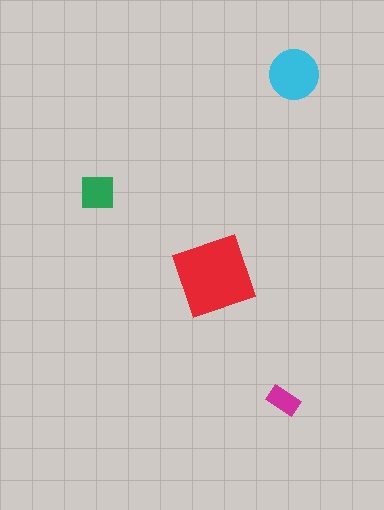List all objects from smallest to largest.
The magenta rectangle, the green square, the cyan circle, the red diamond.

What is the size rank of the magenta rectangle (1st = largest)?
4th.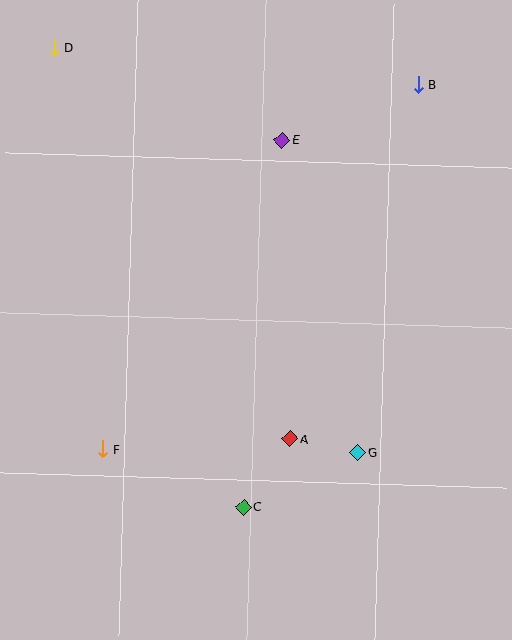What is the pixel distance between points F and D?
The distance between F and D is 405 pixels.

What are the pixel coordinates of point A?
Point A is at (290, 439).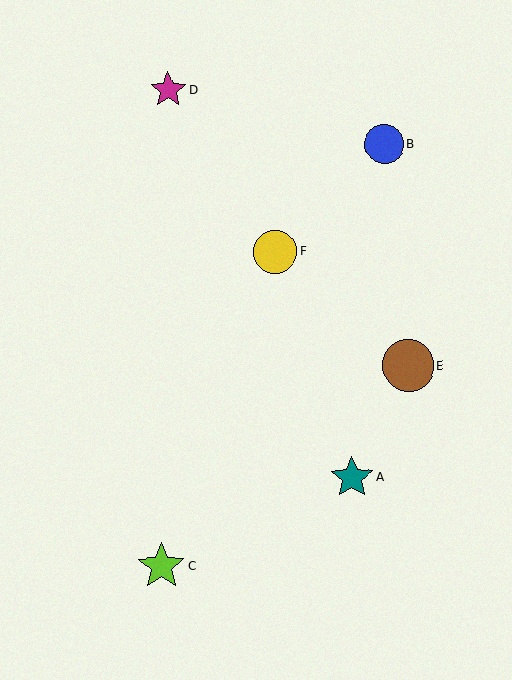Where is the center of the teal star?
The center of the teal star is at (352, 477).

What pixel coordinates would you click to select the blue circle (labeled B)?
Click at (384, 144) to select the blue circle B.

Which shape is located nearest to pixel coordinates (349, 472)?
The teal star (labeled A) at (352, 477) is nearest to that location.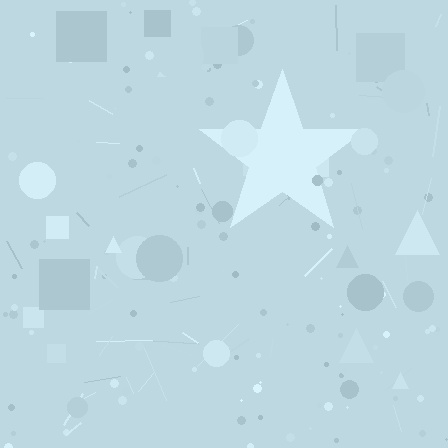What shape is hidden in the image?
A star is hidden in the image.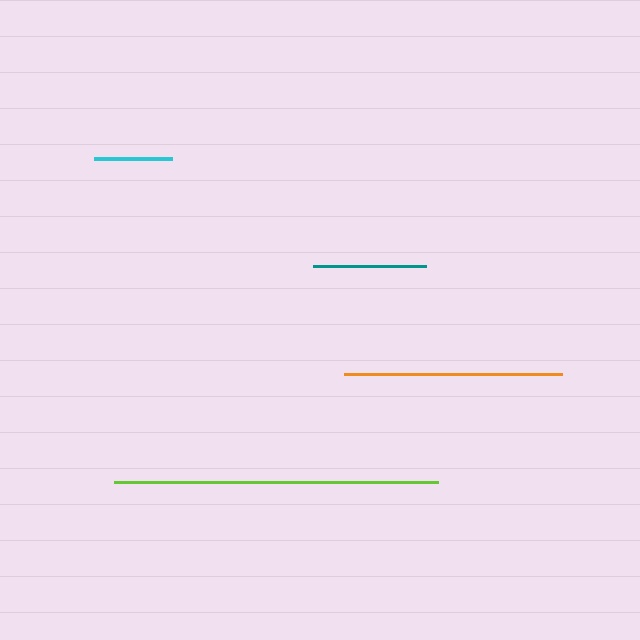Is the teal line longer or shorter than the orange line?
The orange line is longer than the teal line.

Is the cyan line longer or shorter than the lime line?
The lime line is longer than the cyan line.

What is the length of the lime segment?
The lime segment is approximately 324 pixels long.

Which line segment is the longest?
The lime line is the longest at approximately 324 pixels.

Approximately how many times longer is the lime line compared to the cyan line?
The lime line is approximately 4.2 times the length of the cyan line.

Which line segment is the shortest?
The cyan line is the shortest at approximately 78 pixels.